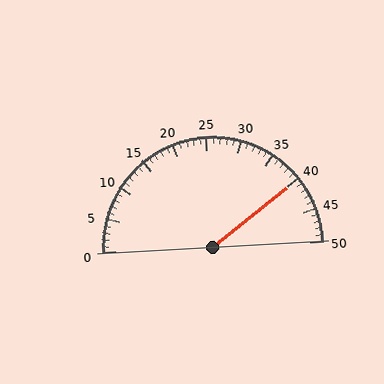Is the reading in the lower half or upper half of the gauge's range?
The reading is in the upper half of the range (0 to 50).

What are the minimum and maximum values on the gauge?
The gauge ranges from 0 to 50.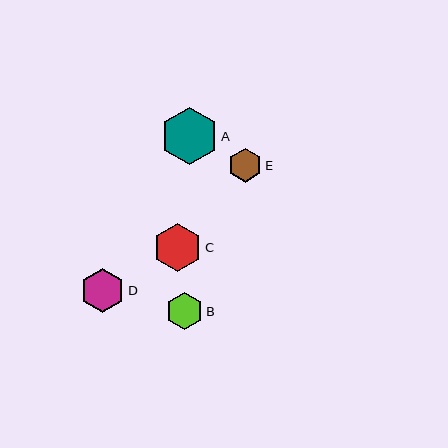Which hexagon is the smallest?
Hexagon E is the smallest with a size of approximately 34 pixels.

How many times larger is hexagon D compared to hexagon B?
Hexagon D is approximately 1.2 times the size of hexagon B.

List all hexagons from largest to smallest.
From largest to smallest: A, C, D, B, E.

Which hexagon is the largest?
Hexagon A is the largest with a size of approximately 58 pixels.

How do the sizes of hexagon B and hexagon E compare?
Hexagon B and hexagon E are approximately the same size.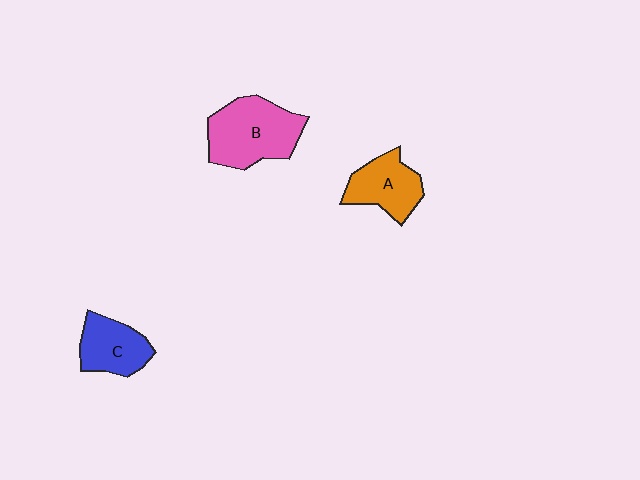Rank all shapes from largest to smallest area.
From largest to smallest: B (pink), A (orange), C (blue).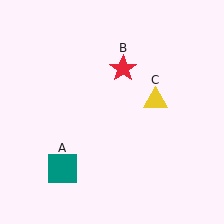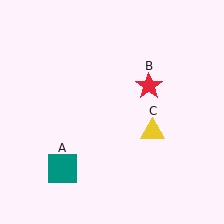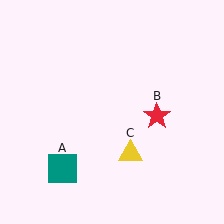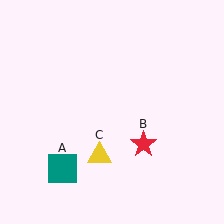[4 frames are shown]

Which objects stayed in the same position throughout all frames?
Teal square (object A) remained stationary.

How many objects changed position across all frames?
2 objects changed position: red star (object B), yellow triangle (object C).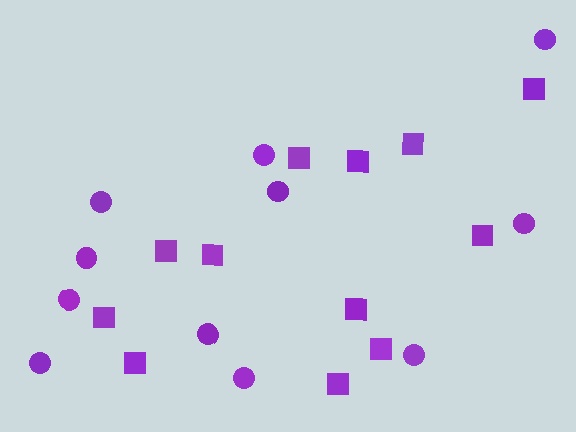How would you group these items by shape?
There are 2 groups: one group of squares (12) and one group of circles (11).